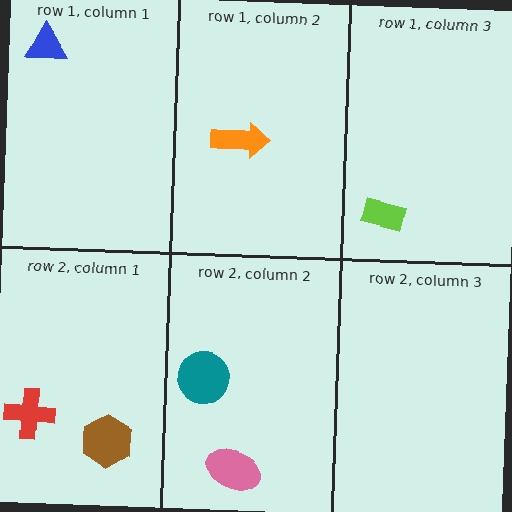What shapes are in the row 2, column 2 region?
The pink ellipse, the teal circle.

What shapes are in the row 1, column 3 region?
The lime rectangle.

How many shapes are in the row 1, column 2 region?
1.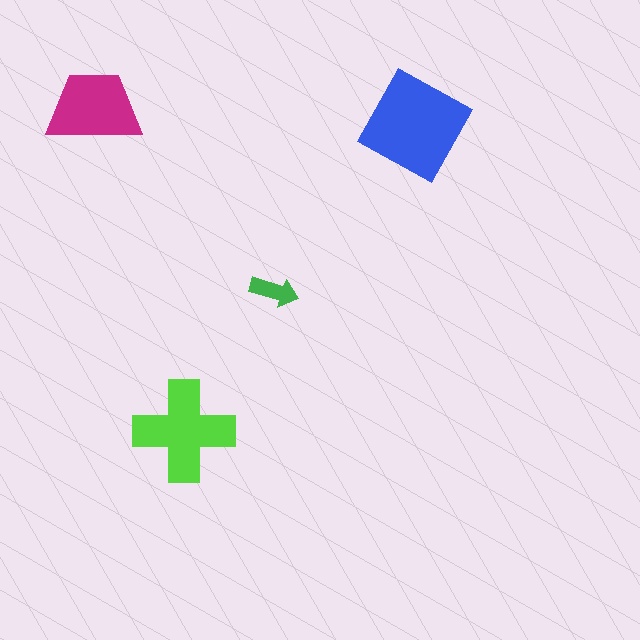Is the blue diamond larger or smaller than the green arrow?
Larger.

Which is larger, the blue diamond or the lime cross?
The blue diamond.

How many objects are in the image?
There are 4 objects in the image.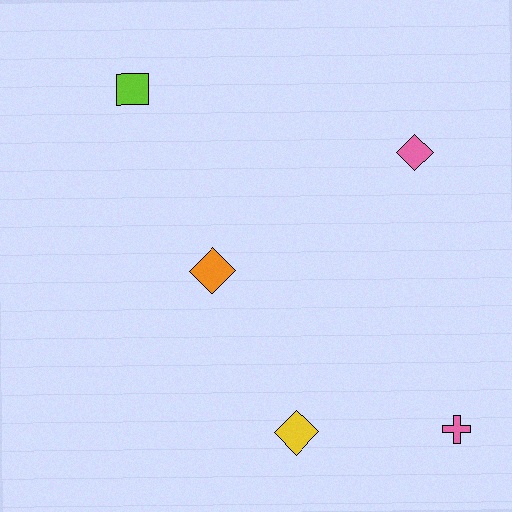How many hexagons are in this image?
There are no hexagons.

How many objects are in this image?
There are 5 objects.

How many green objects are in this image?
There are no green objects.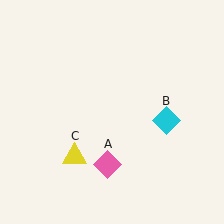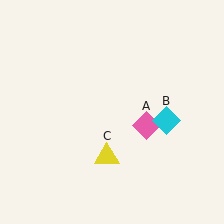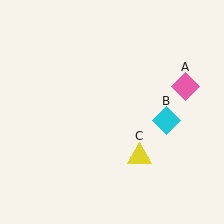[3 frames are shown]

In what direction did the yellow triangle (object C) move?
The yellow triangle (object C) moved right.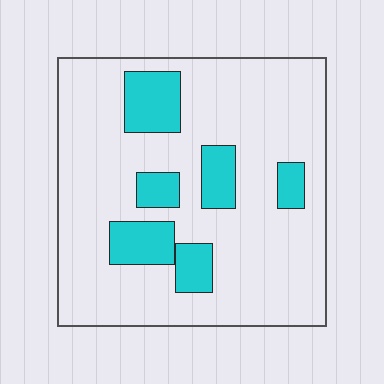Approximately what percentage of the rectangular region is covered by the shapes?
Approximately 20%.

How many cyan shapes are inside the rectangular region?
6.